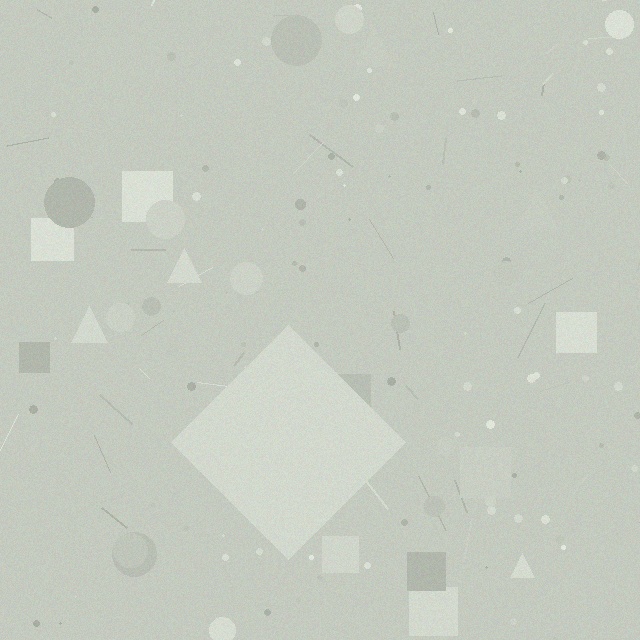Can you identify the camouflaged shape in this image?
The camouflaged shape is a diamond.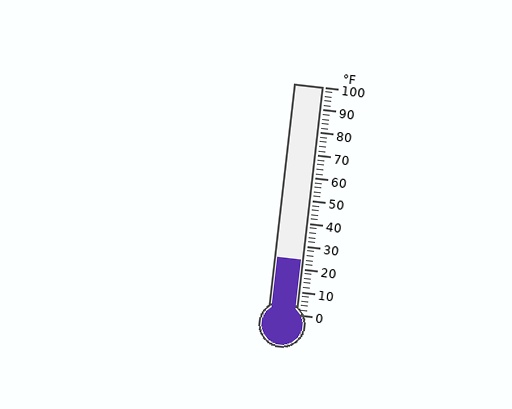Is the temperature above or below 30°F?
The temperature is below 30°F.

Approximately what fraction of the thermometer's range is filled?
The thermometer is filled to approximately 25% of its range.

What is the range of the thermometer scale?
The thermometer scale ranges from 0°F to 100°F.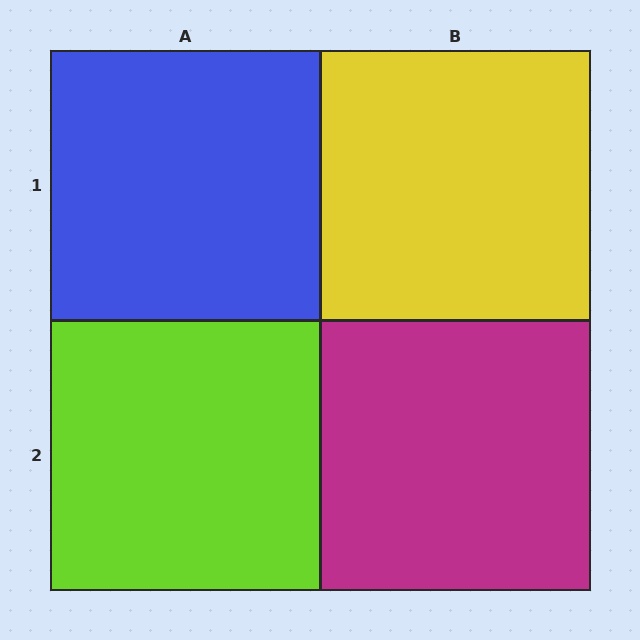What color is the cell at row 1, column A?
Blue.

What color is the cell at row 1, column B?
Yellow.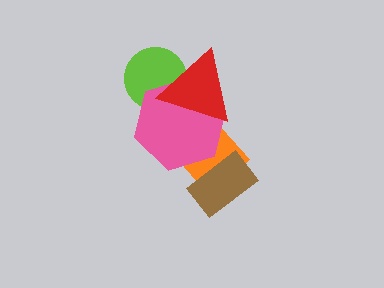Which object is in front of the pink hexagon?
The red triangle is in front of the pink hexagon.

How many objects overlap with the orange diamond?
3 objects overlap with the orange diamond.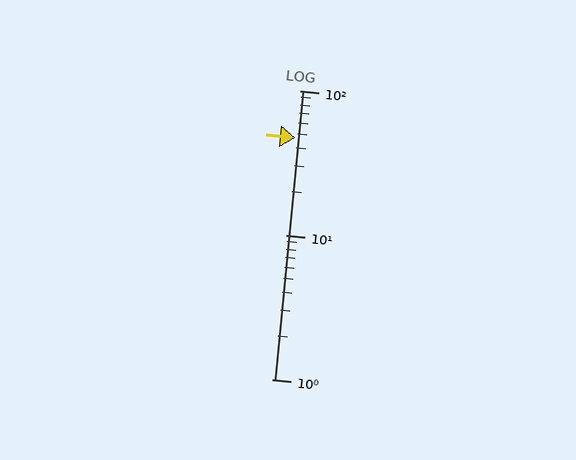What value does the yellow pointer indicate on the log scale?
The pointer indicates approximately 47.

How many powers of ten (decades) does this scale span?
The scale spans 2 decades, from 1 to 100.